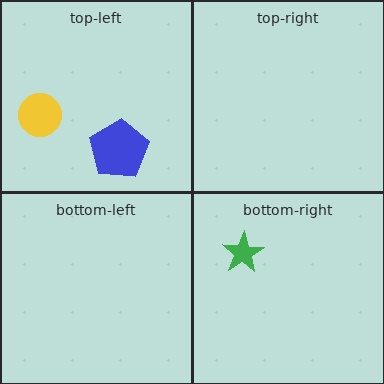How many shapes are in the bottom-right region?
1.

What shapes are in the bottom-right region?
The green star.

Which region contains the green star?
The bottom-right region.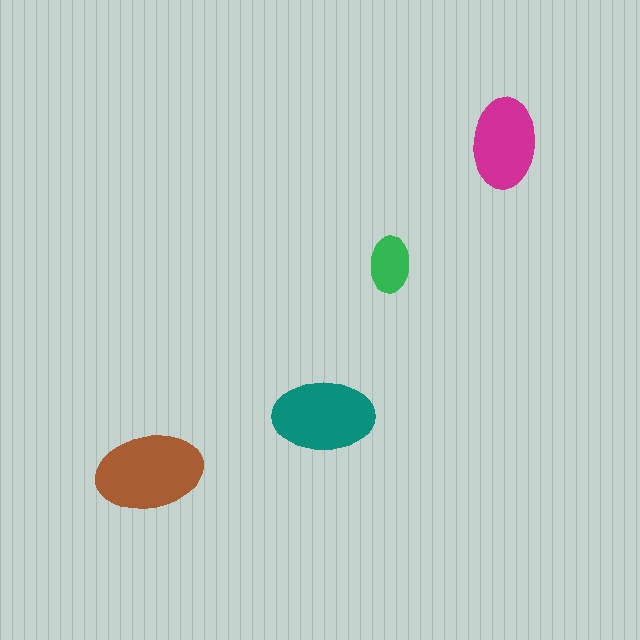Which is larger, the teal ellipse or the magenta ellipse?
The teal one.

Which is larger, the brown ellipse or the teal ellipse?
The brown one.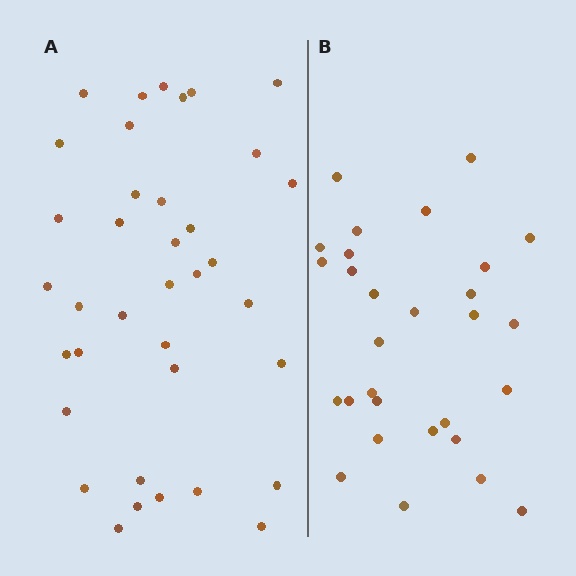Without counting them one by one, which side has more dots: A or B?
Region A (the left region) has more dots.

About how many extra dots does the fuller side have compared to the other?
Region A has roughly 8 or so more dots than region B.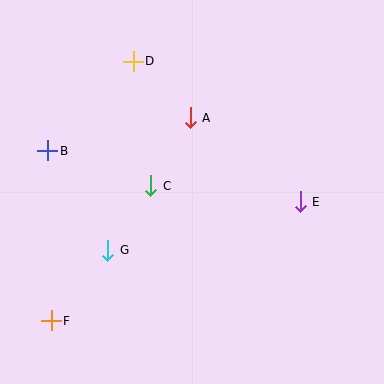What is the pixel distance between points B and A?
The distance between B and A is 146 pixels.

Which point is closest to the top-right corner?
Point E is closest to the top-right corner.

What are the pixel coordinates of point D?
Point D is at (133, 61).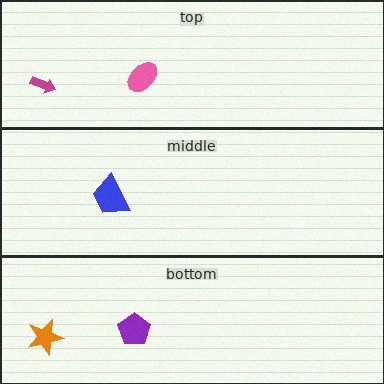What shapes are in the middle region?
The blue trapezoid.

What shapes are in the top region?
The pink ellipse, the magenta arrow.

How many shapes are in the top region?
2.